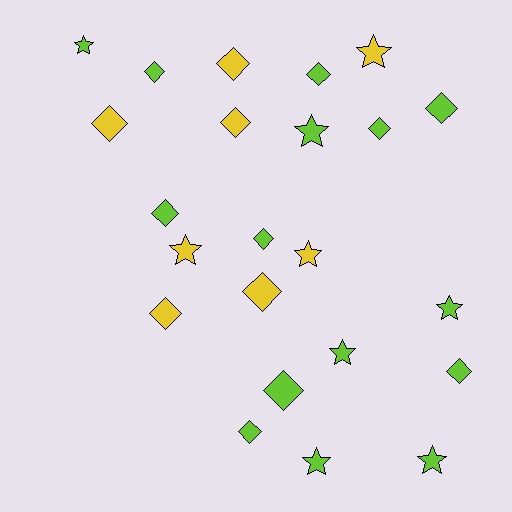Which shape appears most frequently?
Diamond, with 14 objects.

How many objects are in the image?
There are 23 objects.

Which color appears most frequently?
Lime, with 15 objects.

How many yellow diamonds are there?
There are 5 yellow diamonds.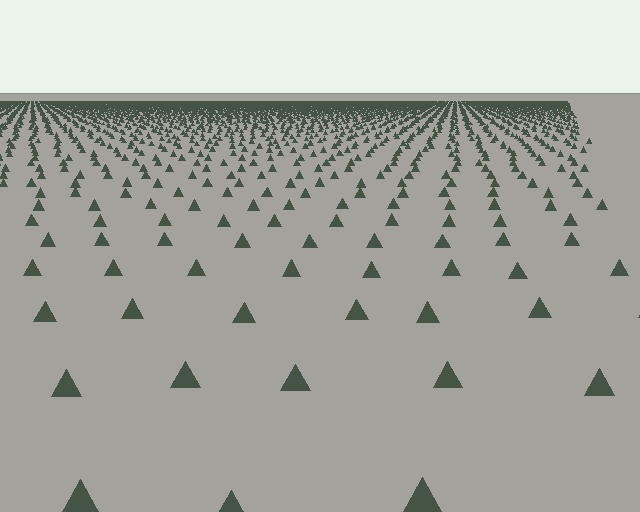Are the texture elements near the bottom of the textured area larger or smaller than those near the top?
Larger. Near the bottom, elements are closer to the viewer and appear at a bigger on-screen size.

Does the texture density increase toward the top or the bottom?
Density increases toward the top.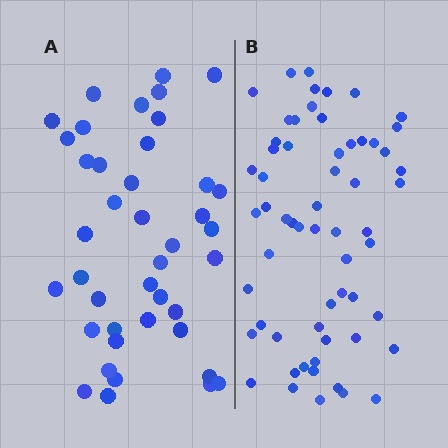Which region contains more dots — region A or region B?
Region B (the right region) has more dots.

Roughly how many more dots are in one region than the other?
Region B has approximately 20 more dots than region A.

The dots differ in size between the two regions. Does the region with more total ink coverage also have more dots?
No. Region A has more total ink coverage because its dots are larger, but region B actually contains more individual dots. Total area can be misleading — the number of items is what matters here.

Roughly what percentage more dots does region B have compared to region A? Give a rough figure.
About 45% more.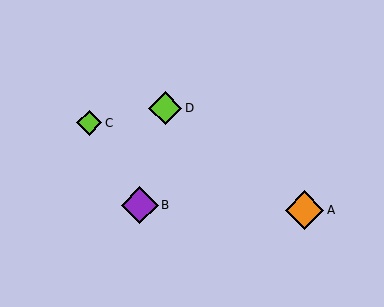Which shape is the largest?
The orange diamond (labeled A) is the largest.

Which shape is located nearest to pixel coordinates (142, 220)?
The purple diamond (labeled B) at (140, 205) is nearest to that location.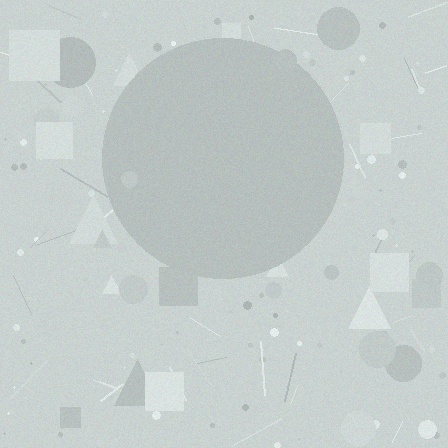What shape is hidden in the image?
A circle is hidden in the image.